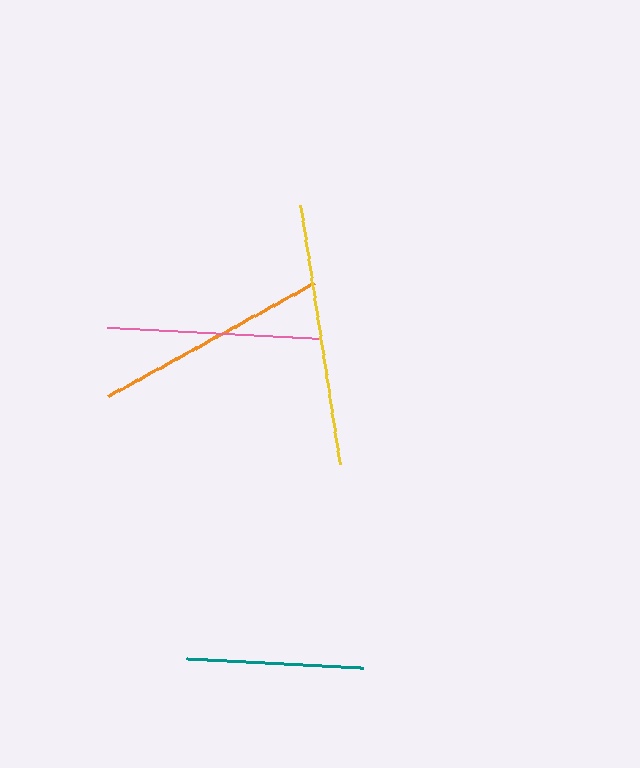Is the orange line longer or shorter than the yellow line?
The yellow line is longer than the orange line.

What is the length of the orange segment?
The orange segment is approximately 235 pixels long.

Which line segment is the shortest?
The teal line is the shortest at approximately 177 pixels.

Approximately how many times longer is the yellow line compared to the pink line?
The yellow line is approximately 1.2 times the length of the pink line.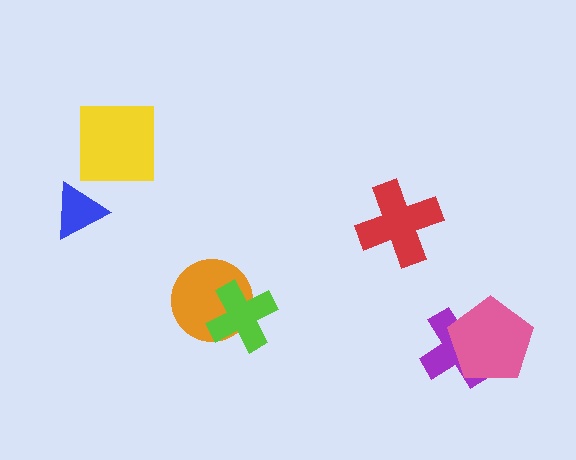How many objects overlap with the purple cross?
1 object overlaps with the purple cross.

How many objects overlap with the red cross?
0 objects overlap with the red cross.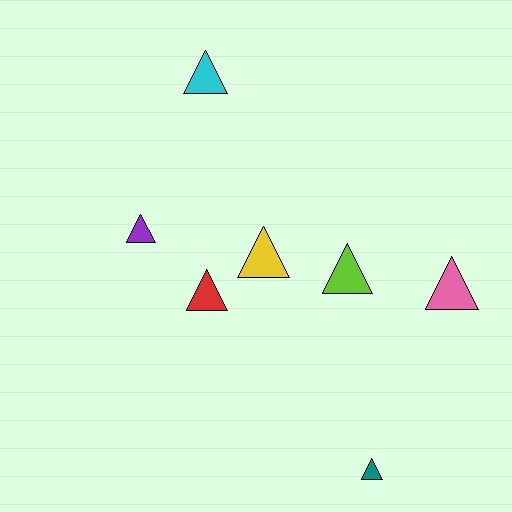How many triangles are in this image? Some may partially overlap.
There are 7 triangles.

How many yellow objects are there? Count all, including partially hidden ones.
There is 1 yellow object.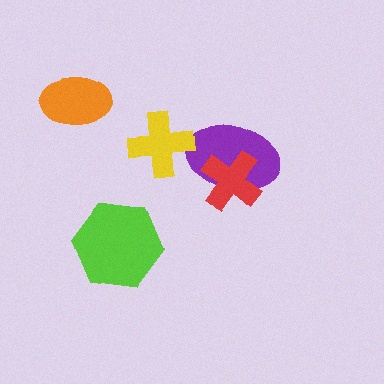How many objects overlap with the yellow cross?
1 object overlaps with the yellow cross.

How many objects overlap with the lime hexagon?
0 objects overlap with the lime hexagon.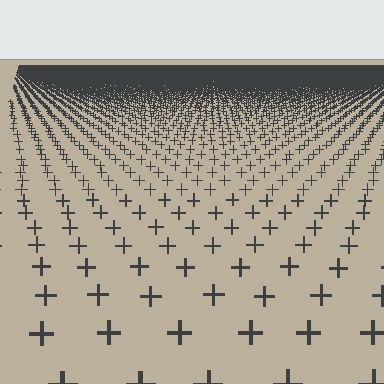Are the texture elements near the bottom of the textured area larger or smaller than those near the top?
Larger. Near the bottom, elements are closer to the viewer and appear at a bigger on-screen size.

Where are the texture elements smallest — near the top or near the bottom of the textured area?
Near the top.